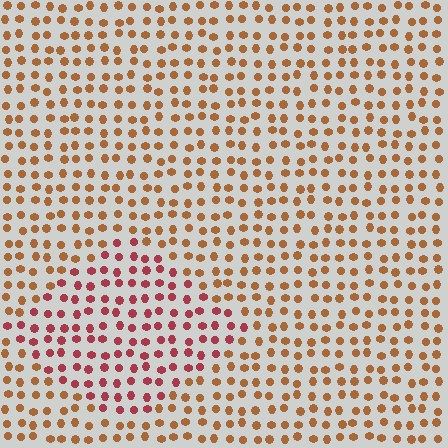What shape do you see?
I see a diamond.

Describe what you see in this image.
The image is filled with small brown elements in a uniform arrangement. A diamond-shaped region is visible where the elements are tinted to a slightly different hue, forming a subtle color boundary.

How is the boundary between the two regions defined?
The boundary is defined purely by a slight shift in hue (about 37 degrees). Spacing, size, and orientation are identical on both sides.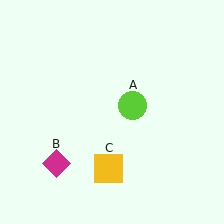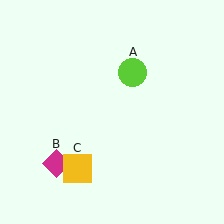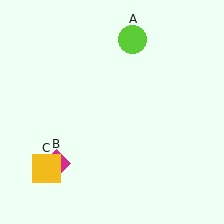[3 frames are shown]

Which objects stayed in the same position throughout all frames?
Magenta diamond (object B) remained stationary.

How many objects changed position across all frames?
2 objects changed position: lime circle (object A), yellow square (object C).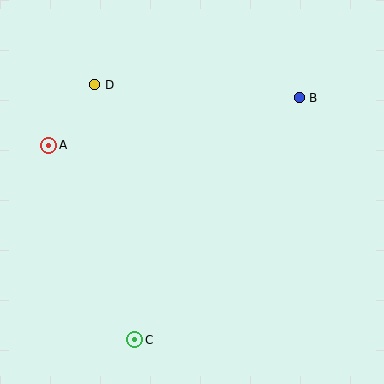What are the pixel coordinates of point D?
Point D is at (95, 85).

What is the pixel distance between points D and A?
The distance between D and A is 76 pixels.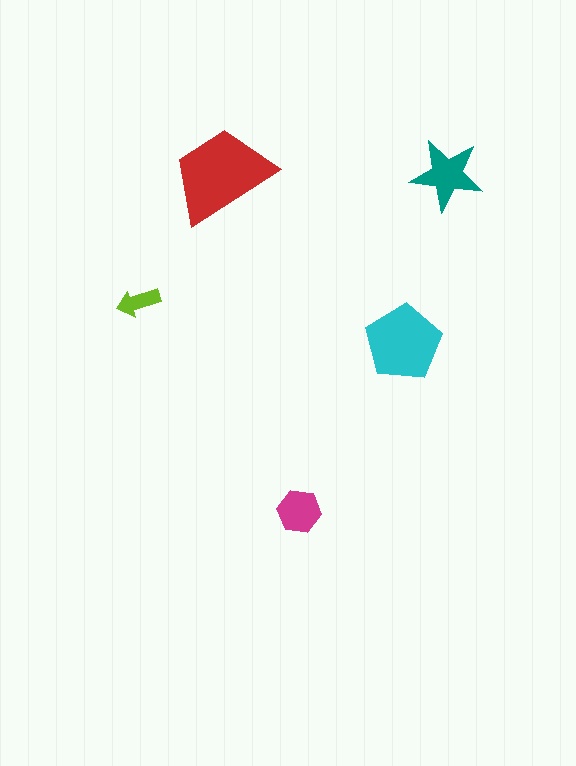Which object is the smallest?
The lime arrow.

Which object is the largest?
The red trapezoid.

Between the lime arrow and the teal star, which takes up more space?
The teal star.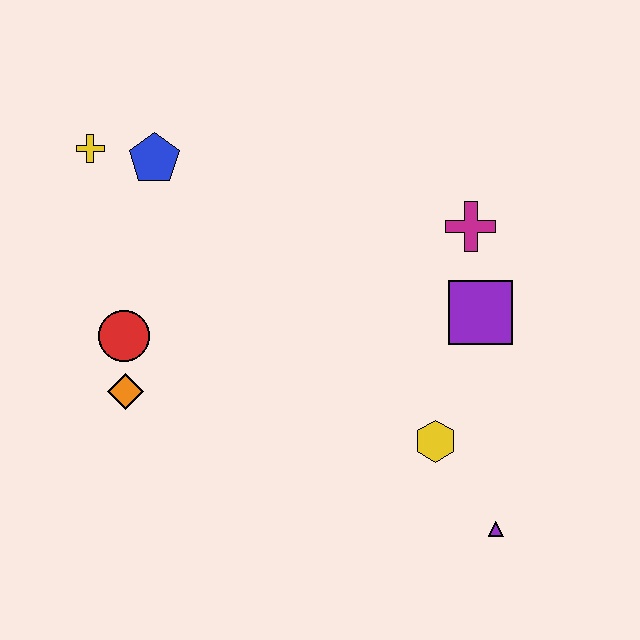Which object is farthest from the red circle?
The purple triangle is farthest from the red circle.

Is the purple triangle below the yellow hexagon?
Yes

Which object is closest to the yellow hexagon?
The purple triangle is closest to the yellow hexagon.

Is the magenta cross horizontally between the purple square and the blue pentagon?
Yes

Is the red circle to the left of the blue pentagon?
Yes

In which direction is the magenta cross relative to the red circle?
The magenta cross is to the right of the red circle.